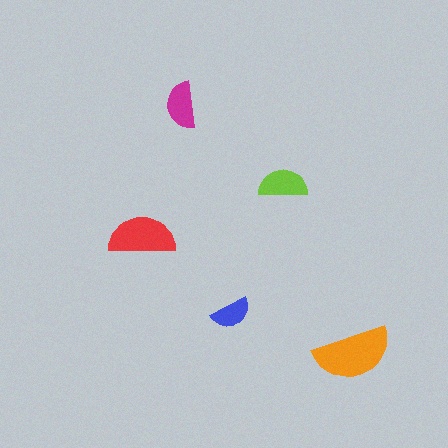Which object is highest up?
The magenta semicircle is topmost.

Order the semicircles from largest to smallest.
the orange one, the red one, the lime one, the magenta one, the blue one.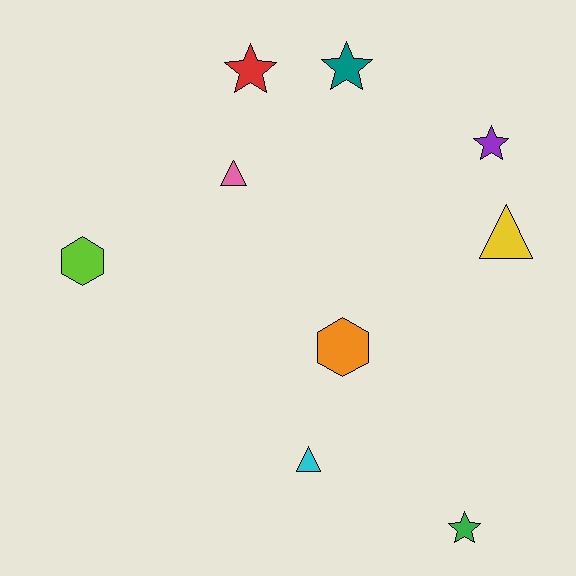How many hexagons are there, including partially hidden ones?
There are 2 hexagons.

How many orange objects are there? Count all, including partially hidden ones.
There is 1 orange object.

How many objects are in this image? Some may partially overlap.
There are 9 objects.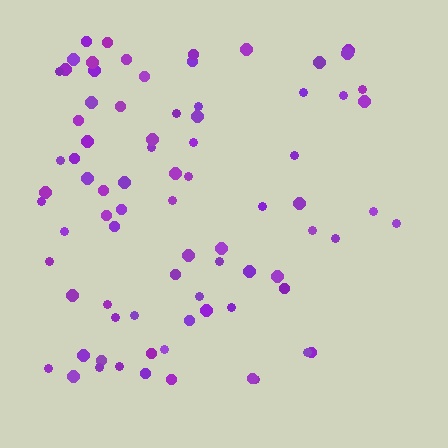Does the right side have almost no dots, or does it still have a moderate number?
Still a moderate number, just noticeably fewer than the left.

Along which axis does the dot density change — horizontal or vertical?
Horizontal.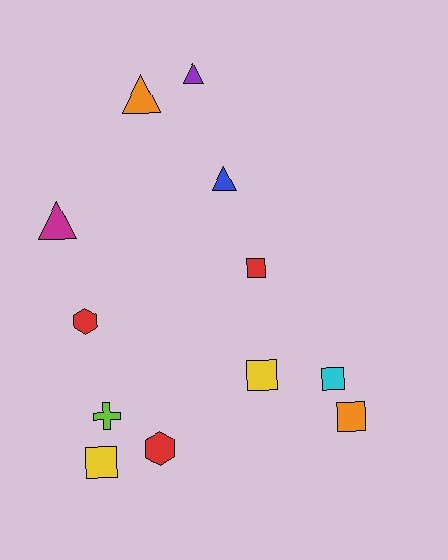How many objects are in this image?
There are 12 objects.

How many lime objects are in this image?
There is 1 lime object.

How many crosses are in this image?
There is 1 cross.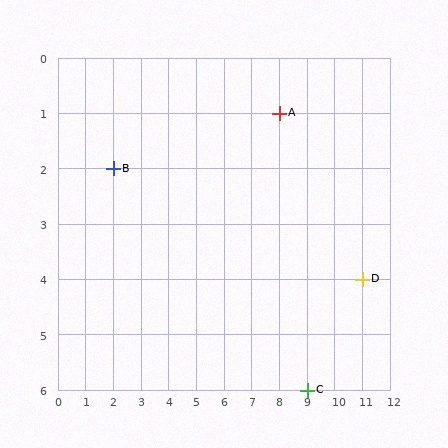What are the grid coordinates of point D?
Point D is at grid coordinates (11, 4).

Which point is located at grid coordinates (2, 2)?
Point B is at (2, 2).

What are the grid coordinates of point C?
Point C is at grid coordinates (9, 6).